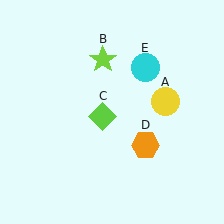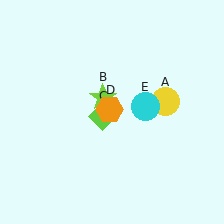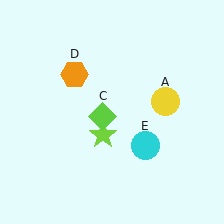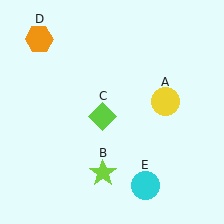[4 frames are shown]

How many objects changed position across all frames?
3 objects changed position: lime star (object B), orange hexagon (object D), cyan circle (object E).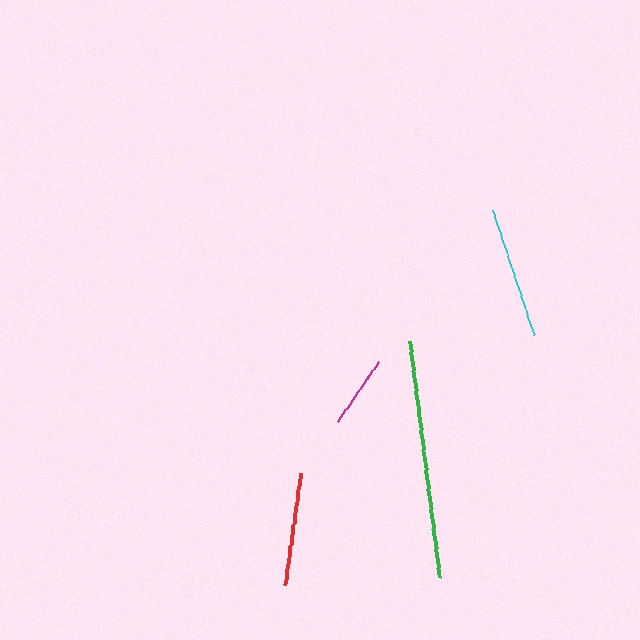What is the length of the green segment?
The green segment is approximately 239 pixels long.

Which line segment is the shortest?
The magenta line is the shortest at approximately 73 pixels.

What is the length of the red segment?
The red segment is approximately 112 pixels long.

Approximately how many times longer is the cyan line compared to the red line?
The cyan line is approximately 1.2 times the length of the red line.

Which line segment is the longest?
The green line is the longest at approximately 239 pixels.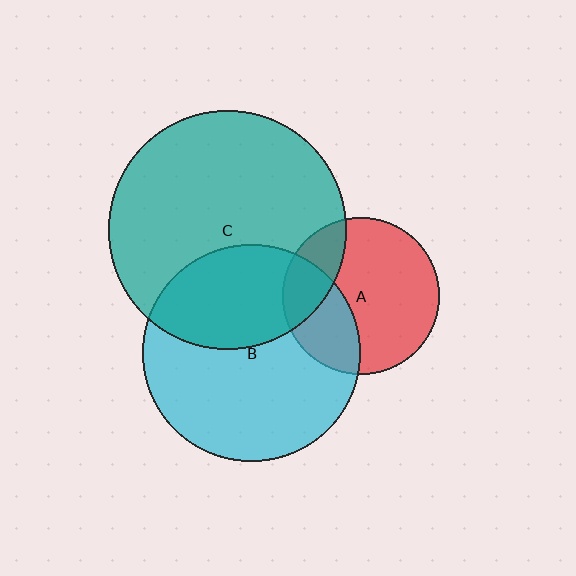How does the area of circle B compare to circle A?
Approximately 1.9 times.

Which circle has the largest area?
Circle C (teal).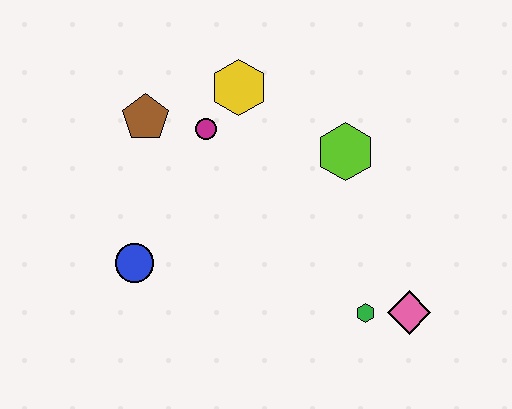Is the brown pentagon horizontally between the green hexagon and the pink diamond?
No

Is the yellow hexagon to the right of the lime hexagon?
No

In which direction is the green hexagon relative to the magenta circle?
The green hexagon is below the magenta circle.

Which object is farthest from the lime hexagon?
The blue circle is farthest from the lime hexagon.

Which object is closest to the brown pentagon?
The magenta circle is closest to the brown pentagon.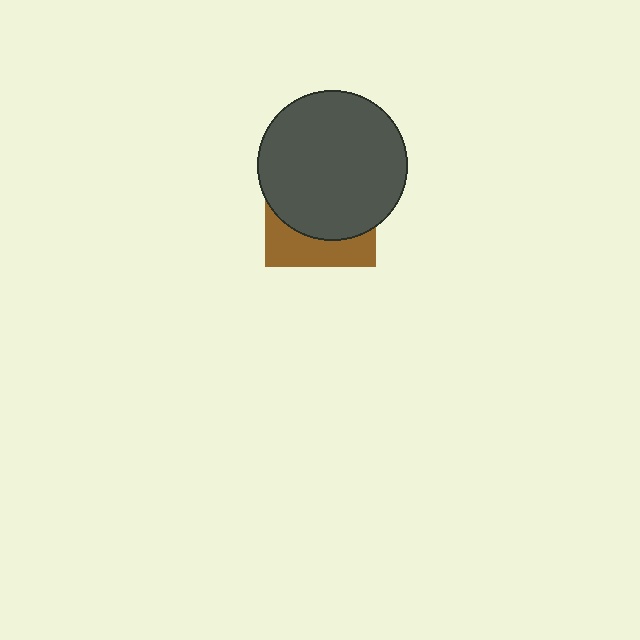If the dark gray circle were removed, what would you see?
You would see the complete brown square.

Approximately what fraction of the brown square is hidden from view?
Roughly 68% of the brown square is hidden behind the dark gray circle.